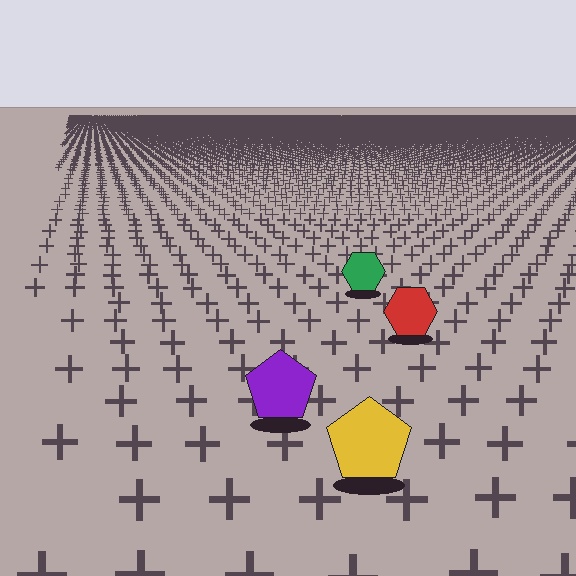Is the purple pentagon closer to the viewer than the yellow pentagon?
No. The yellow pentagon is closer — you can tell from the texture gradient: the ground texture is coarser near it.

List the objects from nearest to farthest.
From nearest to farthest: the yellow pentagon, the purple pentagon, the red hexagon, the green hexagon.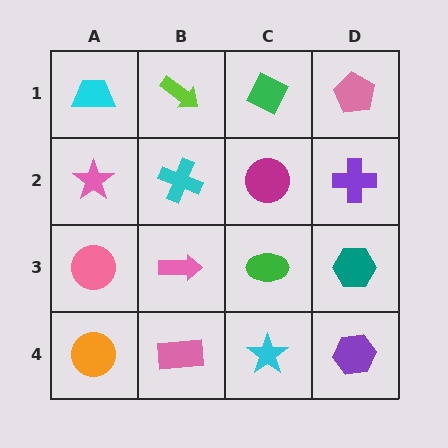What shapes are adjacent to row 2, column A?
A cyan trapezoid (row 1, column A), a pink circle (row 3, column A), a cyan cross (row 2, column B).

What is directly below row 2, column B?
A pink arrow.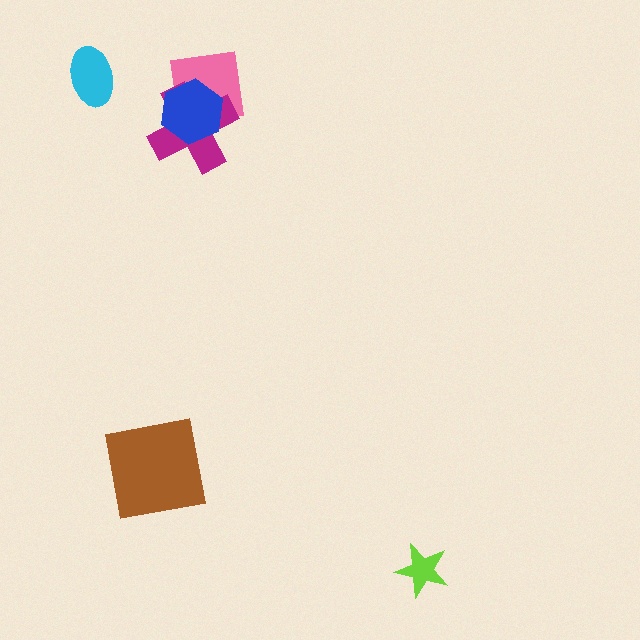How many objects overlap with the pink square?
2 objects overlap with the pink square.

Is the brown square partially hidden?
No, no other shape covers it.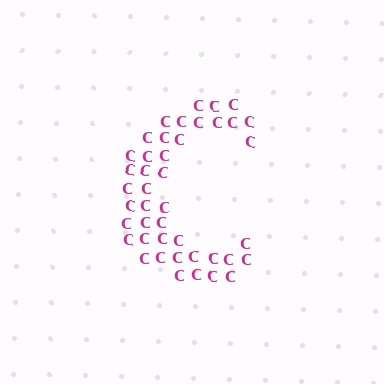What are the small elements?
The small elements are letter C's.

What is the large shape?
The large shape is the letter C.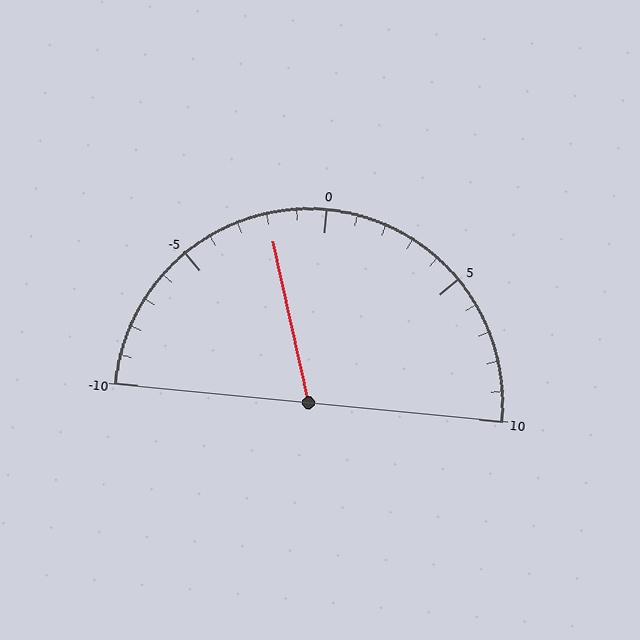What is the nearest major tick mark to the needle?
The nearest major tick mark is 0.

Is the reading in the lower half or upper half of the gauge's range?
The reading is in the lower half of the range (-10 to 10).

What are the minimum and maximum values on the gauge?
The gauge ranges from -10 to 10.